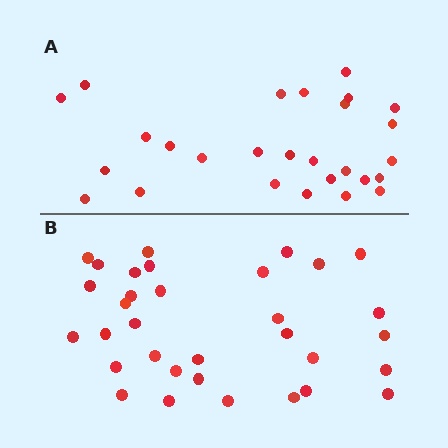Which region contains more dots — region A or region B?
Region B (the bottom region) has more dots.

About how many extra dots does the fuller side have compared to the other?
Region B has about 6 more dots than region A.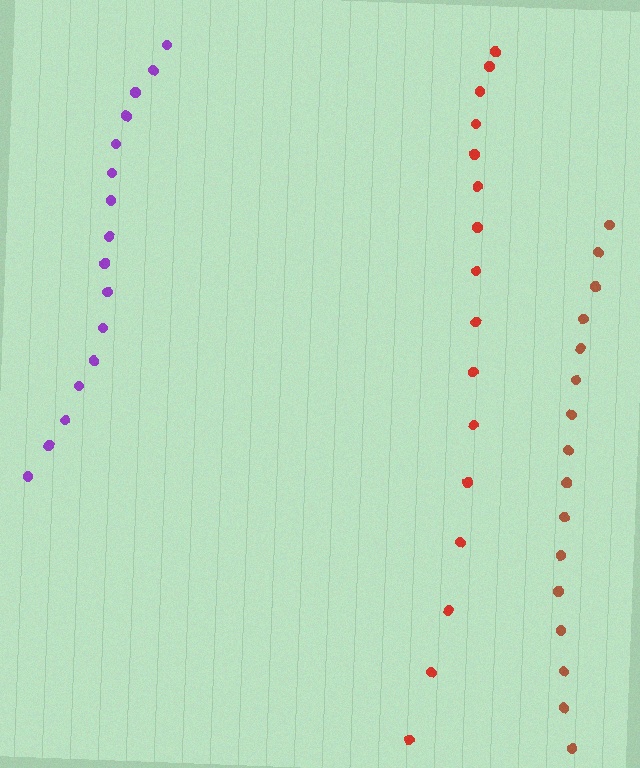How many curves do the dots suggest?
There are 3 distinct paths.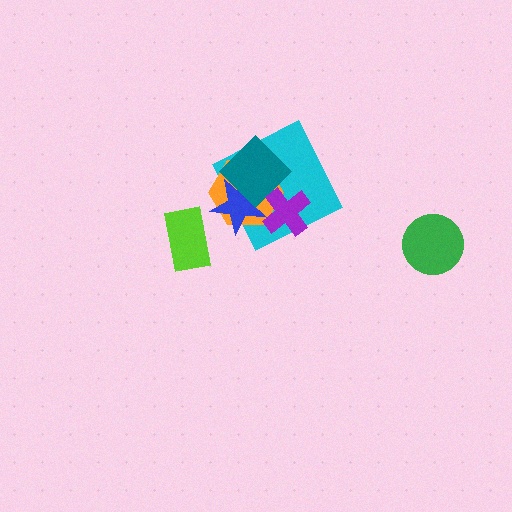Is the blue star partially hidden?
Yes, it is partially covered by another shape.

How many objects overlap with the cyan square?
4 objects overlap with the cyan square.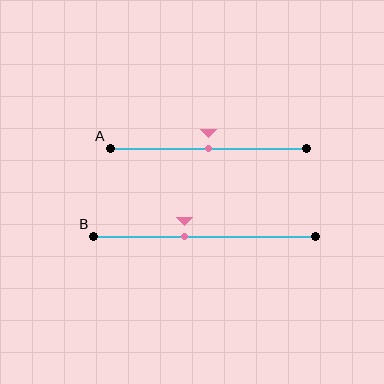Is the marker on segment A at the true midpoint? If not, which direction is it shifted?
Yes, the marker on segment A is at the true midpoint.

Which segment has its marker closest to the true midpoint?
Segment A has its marker closest to the true midpoint.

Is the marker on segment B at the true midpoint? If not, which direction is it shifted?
No, the marker on segment B is shifted to the left by about 9% of the segment length.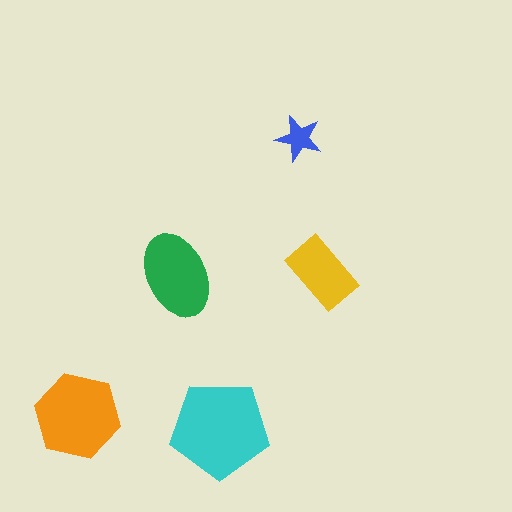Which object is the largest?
The cyan pentagon.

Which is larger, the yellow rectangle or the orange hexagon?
The orange hexagon.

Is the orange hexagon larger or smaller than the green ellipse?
Larger.